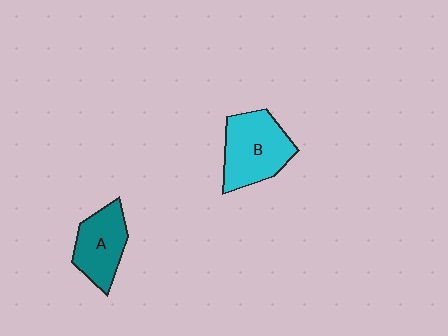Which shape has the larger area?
Shape B (cyan).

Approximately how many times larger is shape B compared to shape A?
Approximately 1.3 times.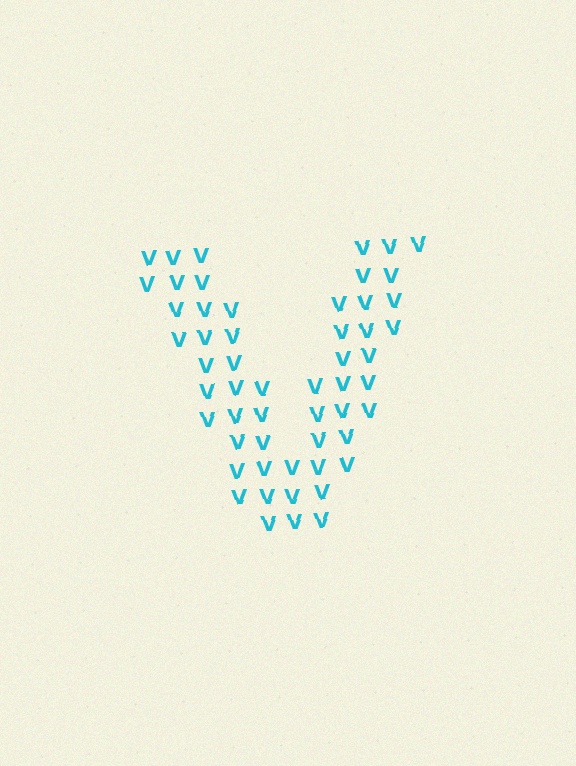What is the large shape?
The large shape is the letter V.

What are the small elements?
The small elements are letter V's.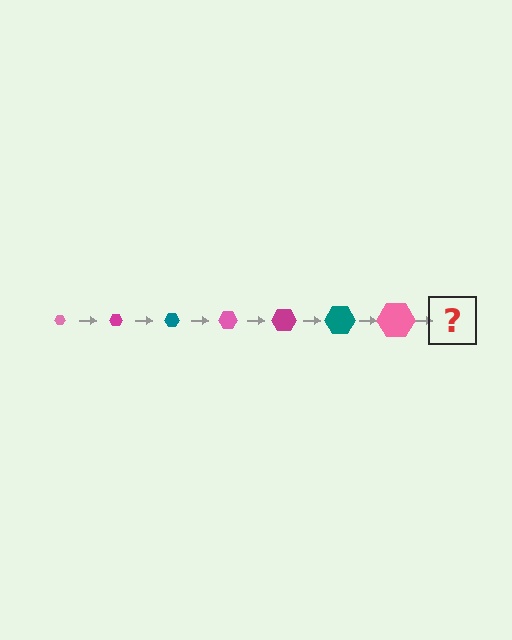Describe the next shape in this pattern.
It should be a magenta hexagon, larger than the previous one.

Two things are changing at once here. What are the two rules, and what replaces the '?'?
The two rules are that the hexagon grows larger each step and the color cycles through pink, magenta, and teal. The '?' should be a magenta hexagon, larger than the previous one.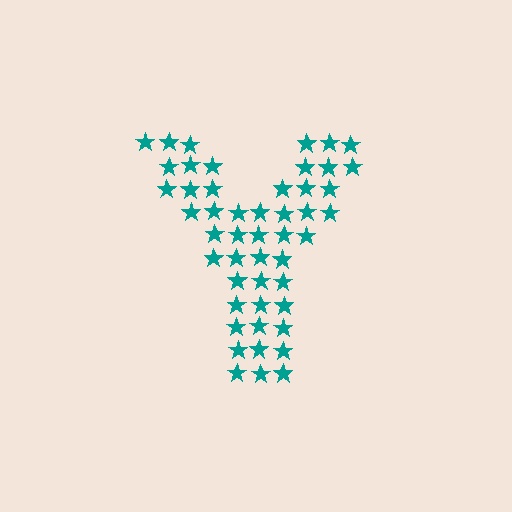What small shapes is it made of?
It is made of small stars.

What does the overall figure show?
The overall figure shows the letter Y.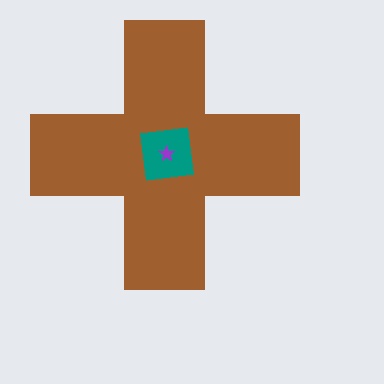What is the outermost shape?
The brown cross.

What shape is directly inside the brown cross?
The teal square.